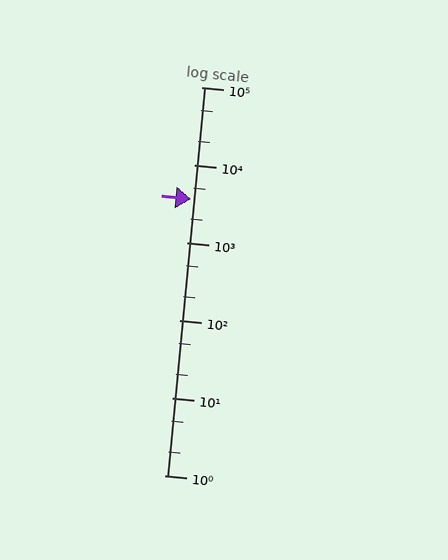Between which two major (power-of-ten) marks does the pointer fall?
The pointer is between 1000 and 10000.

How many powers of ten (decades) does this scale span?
The scale spans 5 decades, from 1 to 100000.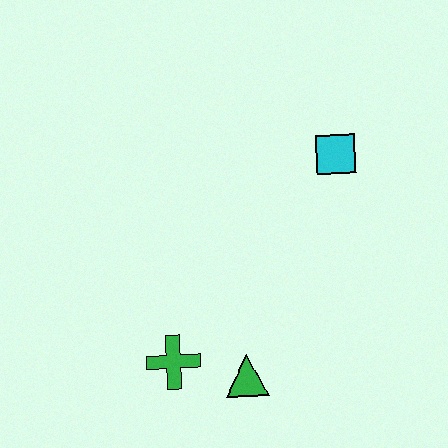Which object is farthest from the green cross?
The cyan square is farthest from the green cross.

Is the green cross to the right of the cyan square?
No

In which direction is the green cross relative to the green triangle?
The green cross is to the left of the green triangle.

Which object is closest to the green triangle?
The green cross is closest to the green triangle.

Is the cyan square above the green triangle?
Yes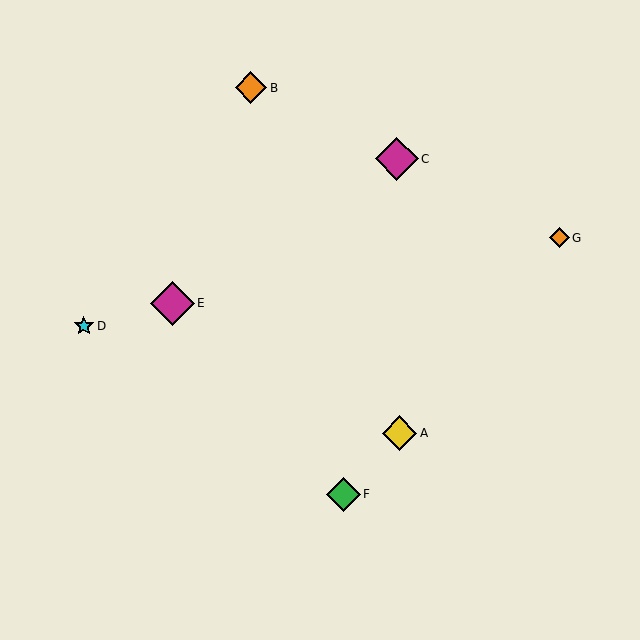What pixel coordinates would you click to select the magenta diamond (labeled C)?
Click at (397, 159) to select the magenta diamond C.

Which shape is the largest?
The magenta diamond (labeled E) is the largest.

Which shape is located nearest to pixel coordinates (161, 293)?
The magenta diamond (labeled E) at (173, 303) is nearest to that location.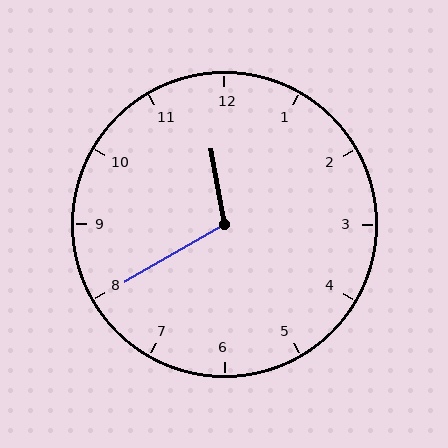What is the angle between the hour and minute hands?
Approximately 110 degrees.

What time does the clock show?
11:40.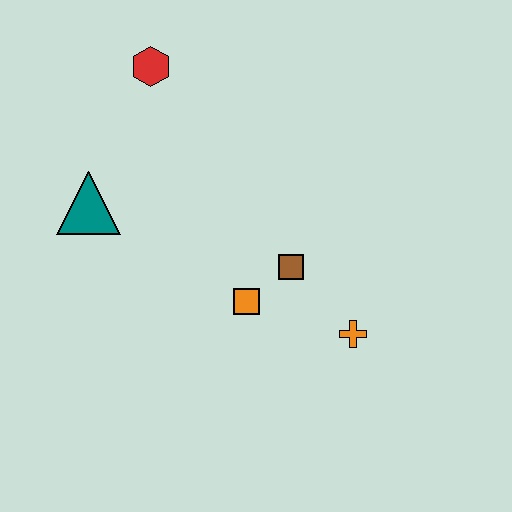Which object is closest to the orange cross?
The brown square is closest to the orange cross.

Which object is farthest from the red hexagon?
The orange cross is farthest from the red hexagon.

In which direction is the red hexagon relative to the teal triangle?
The red hexagon is above the teal triangle.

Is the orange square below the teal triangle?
Yes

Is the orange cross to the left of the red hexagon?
No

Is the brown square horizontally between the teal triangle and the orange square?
No